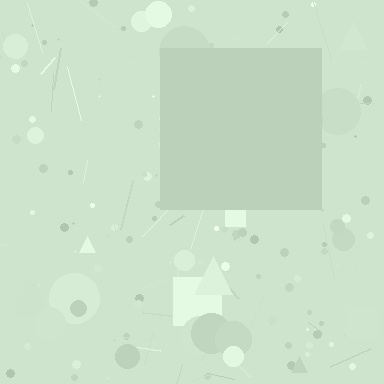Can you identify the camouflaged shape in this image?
The camouflaged shape is a square.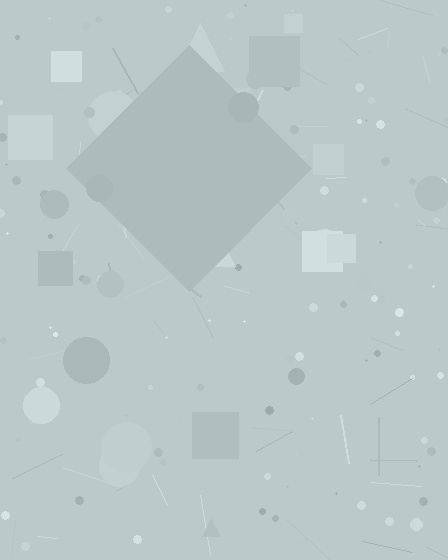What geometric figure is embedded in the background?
A diamond is embedded in the background.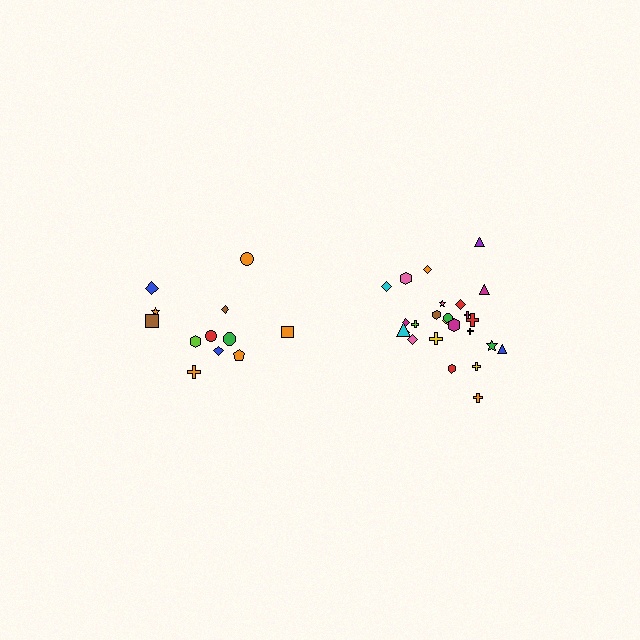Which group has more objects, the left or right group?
The right group.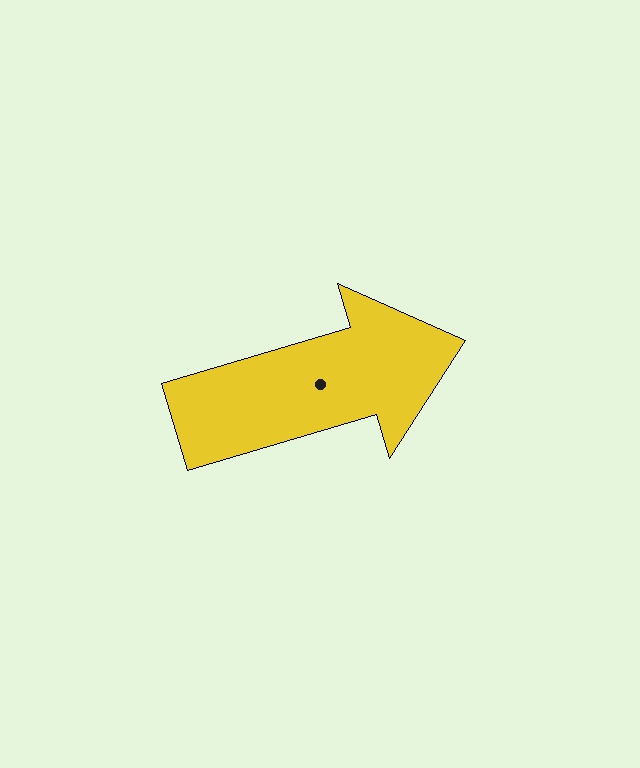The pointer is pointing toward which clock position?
Roughly 2 o'clock.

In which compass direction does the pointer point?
East.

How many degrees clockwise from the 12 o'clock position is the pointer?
Approximately 73 degrees.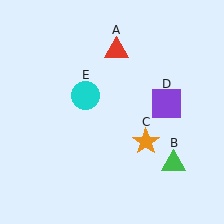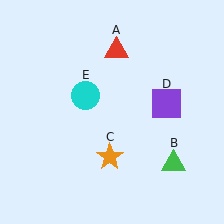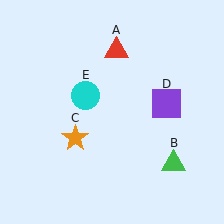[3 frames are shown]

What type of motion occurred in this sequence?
The orange star (object C) rotated clockwise around the center of the scene.